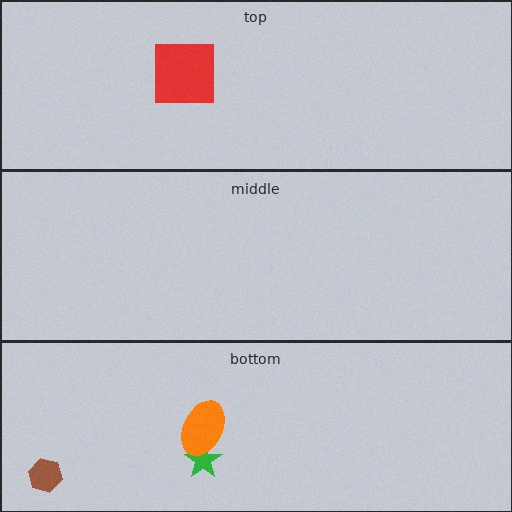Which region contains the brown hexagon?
The bottom region.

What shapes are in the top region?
The red square.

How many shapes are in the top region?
1.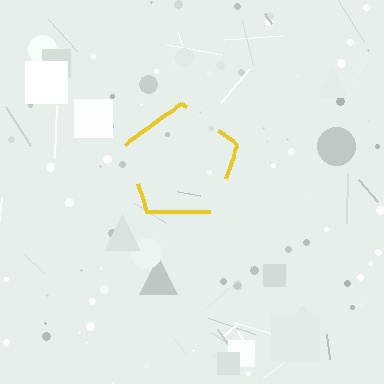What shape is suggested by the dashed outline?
The dashed outline suggests a pentagon.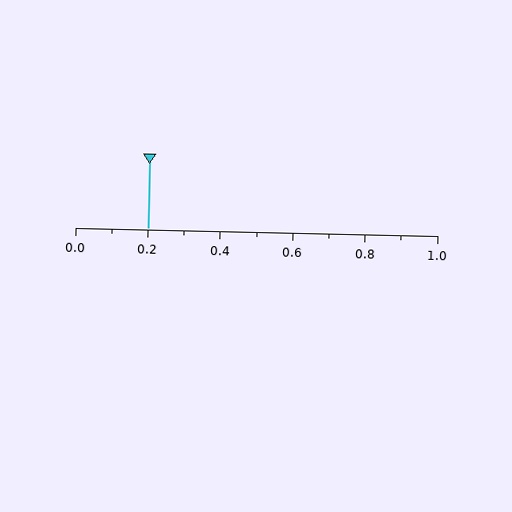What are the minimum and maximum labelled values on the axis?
The axis runs from 0.0 to 1.0.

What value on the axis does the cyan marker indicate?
The marker indicates approximately 0.2.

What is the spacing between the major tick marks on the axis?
The major ticks are spaced 0.2 apart.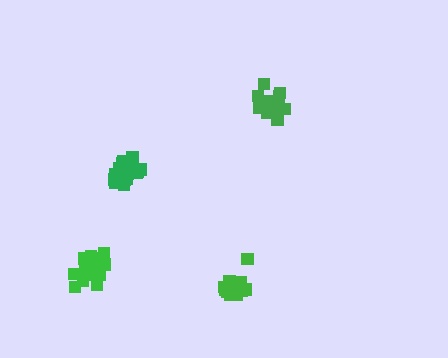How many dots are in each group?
Group 1: 17 dots, Group 2: 17 dots, Group 3: 18 dots, Group 4: 19 dots (71 total).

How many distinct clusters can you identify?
There are 4 distinct clusters.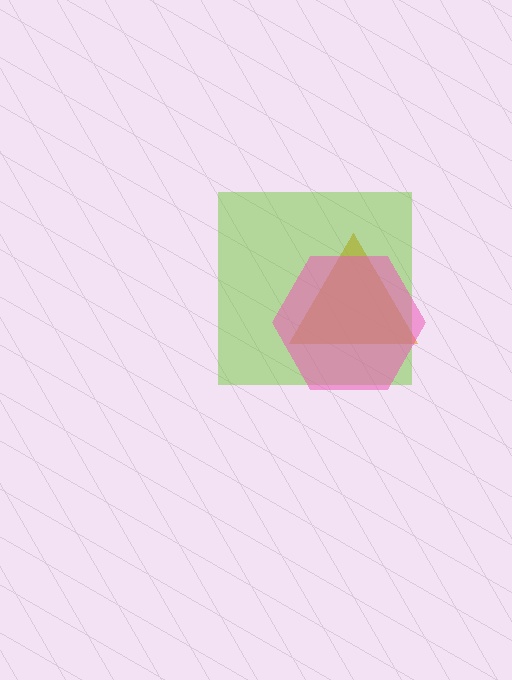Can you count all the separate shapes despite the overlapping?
Yes, there are 3 separate shapes.